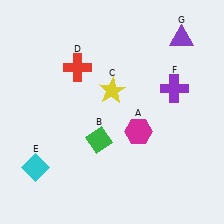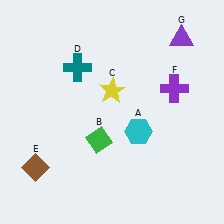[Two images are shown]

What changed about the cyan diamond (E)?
In Image 1, E is cyan. In Image 2, it changed to brown.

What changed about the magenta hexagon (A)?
In Image 1, A is magenta. In Image 2, it changed to cyan.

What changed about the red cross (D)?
In Image 1, D is red. In Image 2, it changed to teal.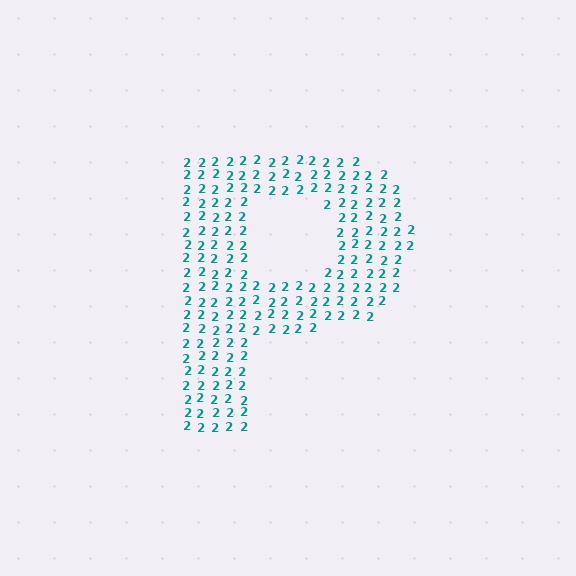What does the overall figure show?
The overall figure shows the letter P.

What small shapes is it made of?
It is made of small digit 2's.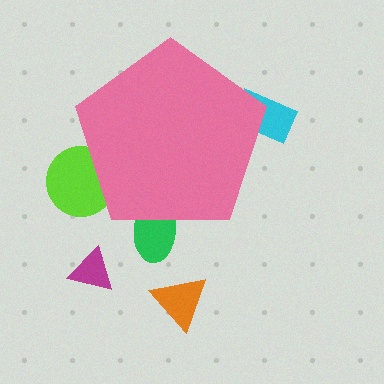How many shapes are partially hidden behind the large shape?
3 shapes are partially hidden.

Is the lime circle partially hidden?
Yes, the lime circle is partially hidden behind the pink pentagon.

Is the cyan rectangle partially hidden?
Yes, the cyan rectangle is partially hidden behind the pink pentagon.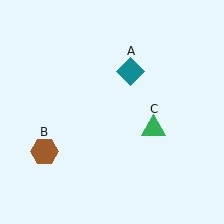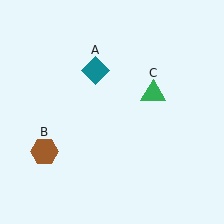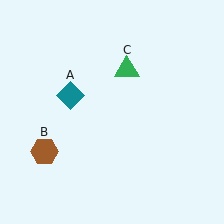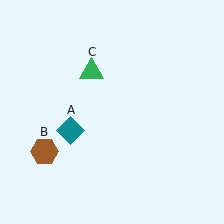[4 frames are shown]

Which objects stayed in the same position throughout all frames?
Brown hexagon (object B) remained stationary.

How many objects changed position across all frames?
2 objects changed position: teal diamond (object A), green triangle (object C).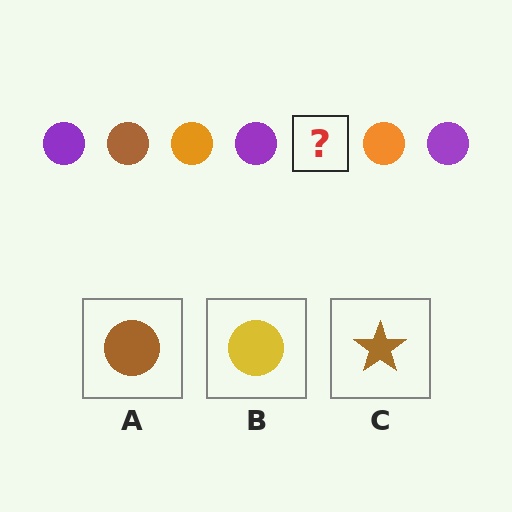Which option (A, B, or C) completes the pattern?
A.